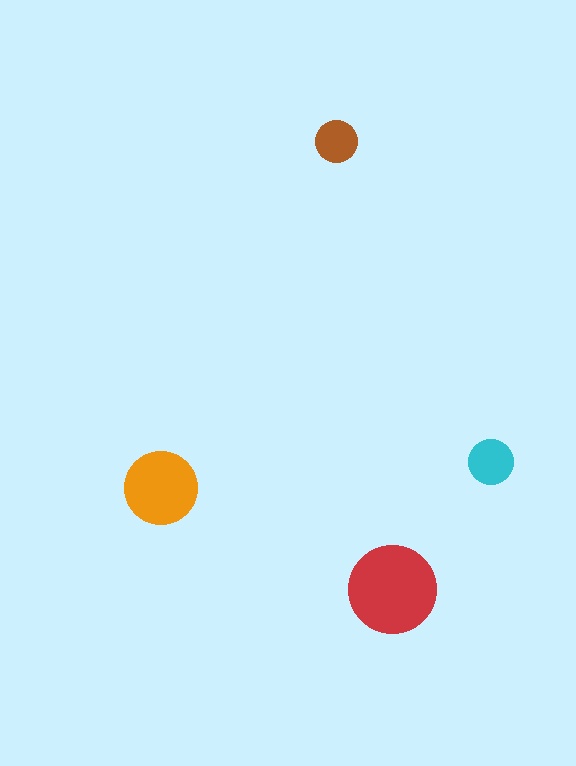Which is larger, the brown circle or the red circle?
The red one.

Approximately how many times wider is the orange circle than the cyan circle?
About 1.5 times wider.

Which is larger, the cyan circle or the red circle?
The red one.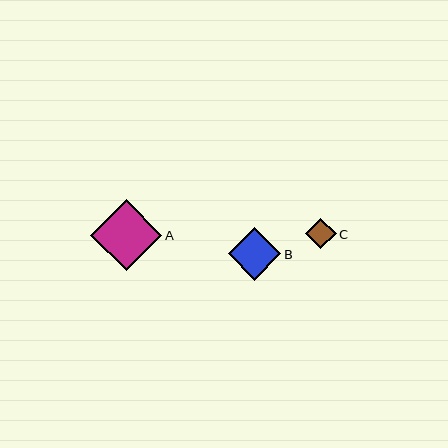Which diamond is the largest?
Diamond A is the largest with a size of approximately 71 pixels.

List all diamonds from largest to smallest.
From largest to smallest: A, B, C.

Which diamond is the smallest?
Diamond C is the smallest with a size of approximately 30 pixels.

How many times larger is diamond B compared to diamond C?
Diamond B is approximately 1.7 times the size of diamond C.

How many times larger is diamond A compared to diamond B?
Diamond A is approximately 1.4 times the size of diamond B.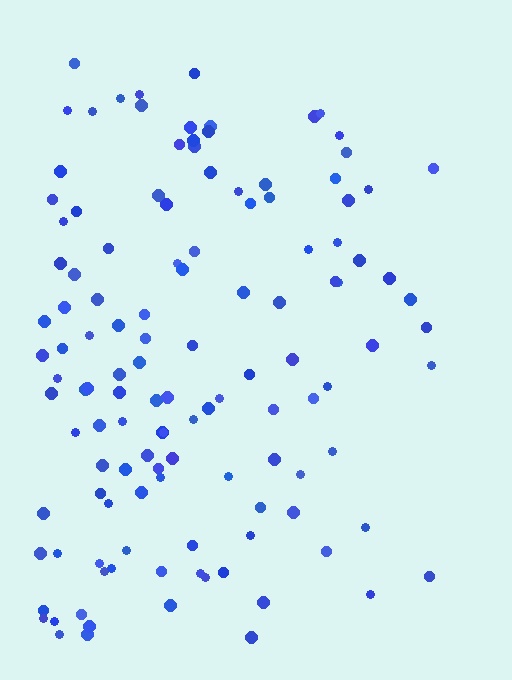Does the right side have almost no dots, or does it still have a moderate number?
Still a moderate number, just noticeably fewer than the left.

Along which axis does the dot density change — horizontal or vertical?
Horizontal.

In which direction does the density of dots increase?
From right to left, with the left side densest.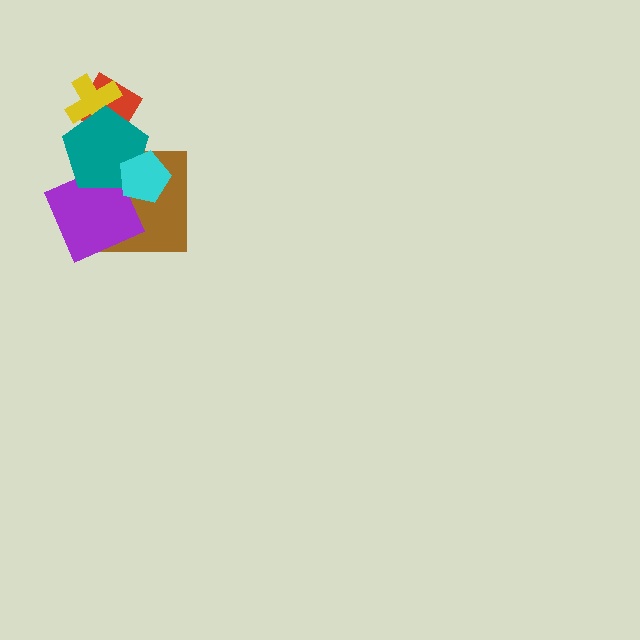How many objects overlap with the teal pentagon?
5 objects overlap with the teal pentagon.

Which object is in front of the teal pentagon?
The cyan pentagon is in front of the teal pentagon.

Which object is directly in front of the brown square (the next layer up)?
The purple square is directly in front of the brown square.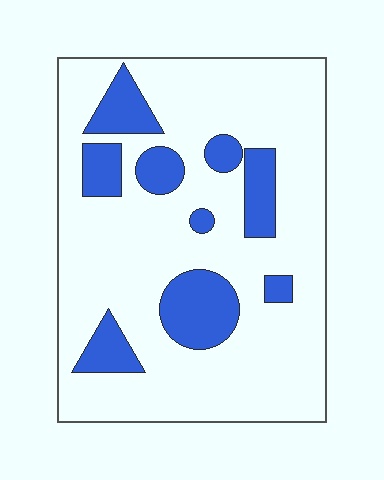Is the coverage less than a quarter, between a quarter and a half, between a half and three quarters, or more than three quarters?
Less than a quarter.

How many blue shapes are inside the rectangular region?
9.